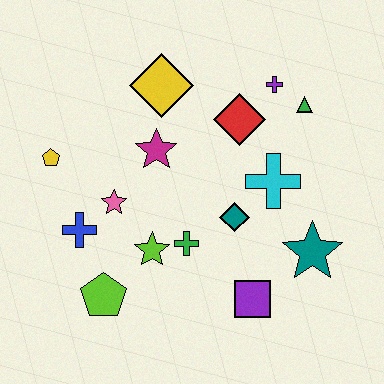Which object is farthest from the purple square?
The yellow pentagon is farthest from the purple square.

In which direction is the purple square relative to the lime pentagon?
The purple square is to the right of the lime pentagon.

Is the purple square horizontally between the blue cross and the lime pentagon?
No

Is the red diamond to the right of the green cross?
Yes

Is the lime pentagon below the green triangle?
Yes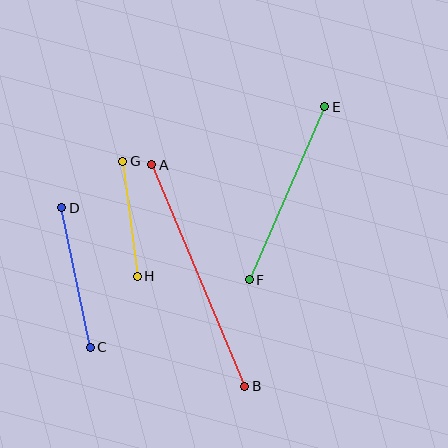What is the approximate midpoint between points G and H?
The midpoint is at approximately (130, 219) pixels.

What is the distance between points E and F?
The distance is approximately 189 pixels.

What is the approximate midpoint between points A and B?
The midpoint is at approximately (198, 276) pixels.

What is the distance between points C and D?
The distance is approximately 143 pixels.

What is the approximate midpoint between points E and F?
The midpoint is at approximately (287, 193) pixels.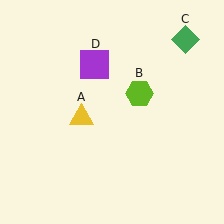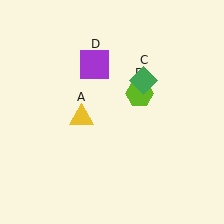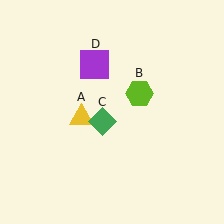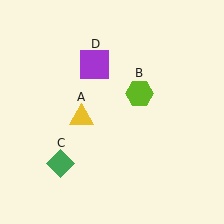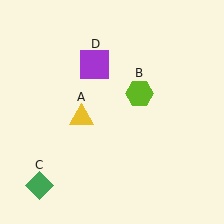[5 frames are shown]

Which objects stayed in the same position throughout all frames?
Yellow triangle (object A) and lime hexagon (object B) and purple square (object D) remained stationary.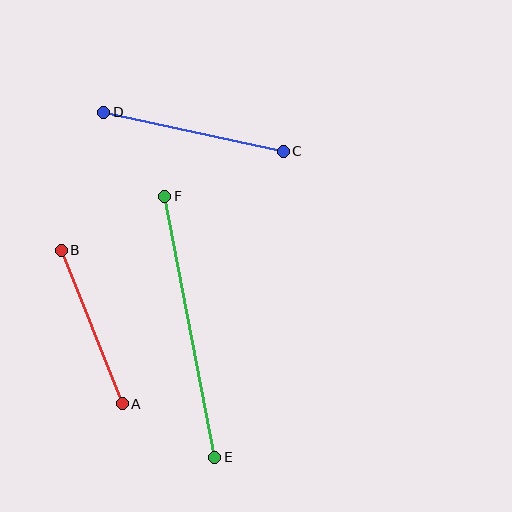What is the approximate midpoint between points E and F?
The midpoint is at approximately (190, 327) pixels.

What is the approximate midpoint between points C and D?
The midpoint is at approximately (194, 132) pixels.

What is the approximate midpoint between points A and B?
The midpoint is at approximately (92, 327) pixels.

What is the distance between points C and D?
The distance is approximately 184 pixels.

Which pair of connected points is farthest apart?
Points E and F are farthest apart.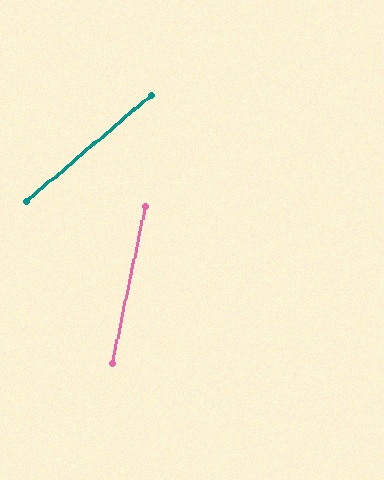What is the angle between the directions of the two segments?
Approximately 38 degrees.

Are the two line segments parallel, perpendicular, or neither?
Neither parallel nor perpendicular — they differ by about 38°.